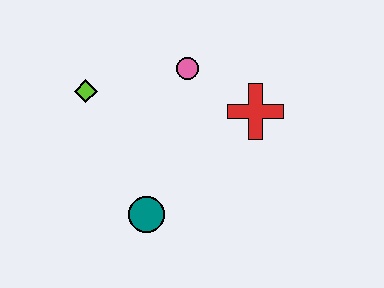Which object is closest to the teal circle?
The lime diamond is closest to the teal circle.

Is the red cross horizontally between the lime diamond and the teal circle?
No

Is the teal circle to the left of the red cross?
Yes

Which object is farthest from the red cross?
The lime diamond is farthest from the red cross.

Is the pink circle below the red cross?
No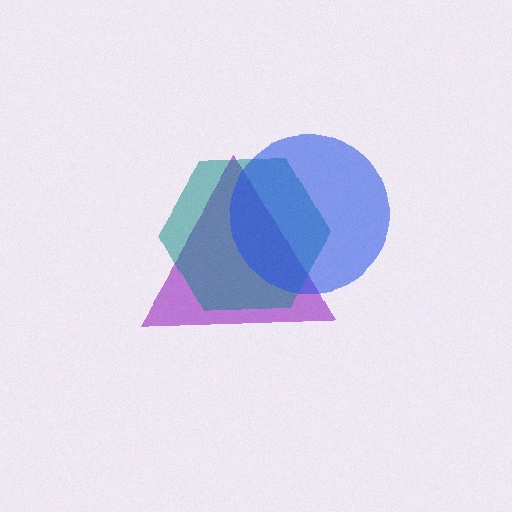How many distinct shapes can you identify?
There are 3 distinct shapes: a purple triangle, a teal hexagon, a blue circle.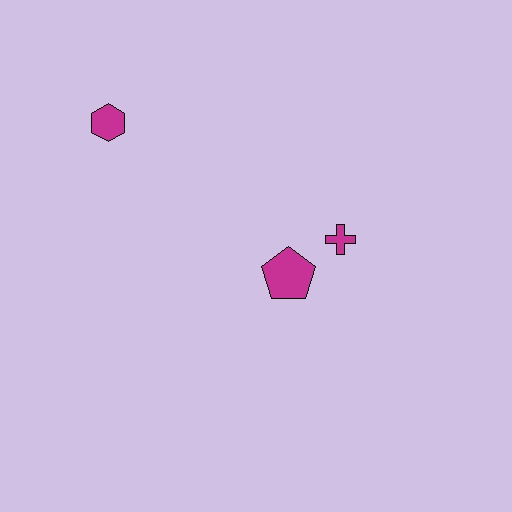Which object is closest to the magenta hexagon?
The magenta pentagon is closest to the magenta hexagon.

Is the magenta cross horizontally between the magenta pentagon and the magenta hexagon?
No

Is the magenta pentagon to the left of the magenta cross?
Yes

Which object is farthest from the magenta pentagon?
The magenta hexagon is farthest from the magenta pentagon.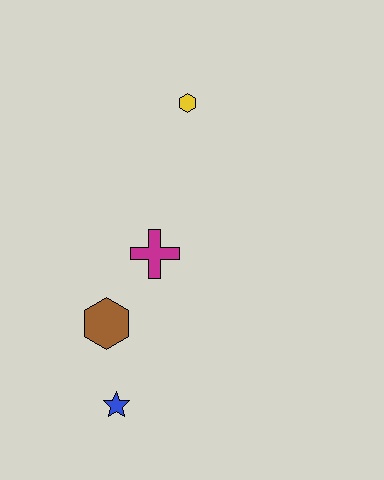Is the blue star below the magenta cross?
Yes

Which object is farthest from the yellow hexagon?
The blue star is farthest from the yellow hexagon.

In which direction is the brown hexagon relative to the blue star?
The brown hexagon is above the blue star.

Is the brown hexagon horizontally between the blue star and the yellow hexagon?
No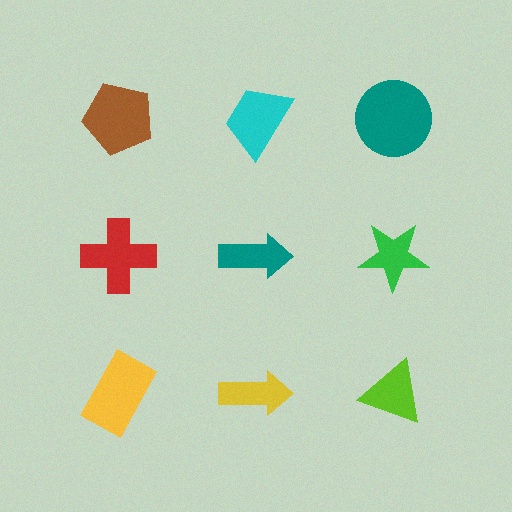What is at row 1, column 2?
A cyan trapezoid.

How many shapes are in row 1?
3 shapes.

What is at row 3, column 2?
A yellow arrow.